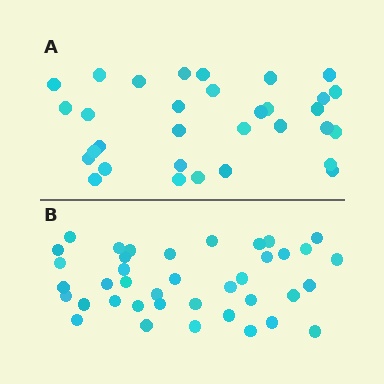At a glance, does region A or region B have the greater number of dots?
Region B (the bottom region) has more dots.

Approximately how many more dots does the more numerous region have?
Region B has roughly 8 or so more dots than region A.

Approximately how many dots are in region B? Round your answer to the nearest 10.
About 40 dots. (The exact count is 39, which rounds to 40.)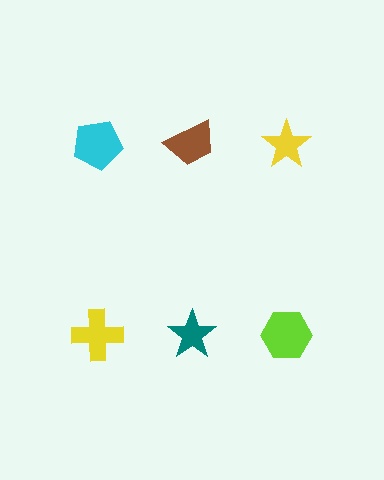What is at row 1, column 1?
A cyan pentagon.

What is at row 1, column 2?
A brown trapezoid.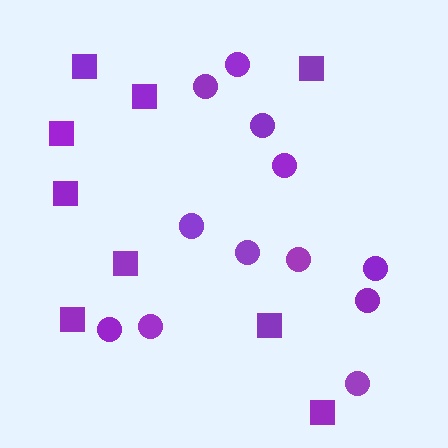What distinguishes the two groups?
There are 2 groups: one group of squares (9) and one group of circles (12).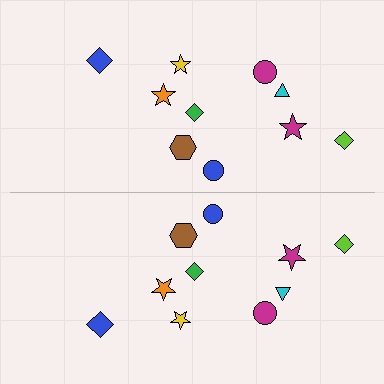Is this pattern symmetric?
Yes, this pattern has bilateral (reflection) symmetry.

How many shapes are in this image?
There are 20 shapes in this image.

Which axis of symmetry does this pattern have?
The pattern has a horizontal axis of symmetry running through the center of the image.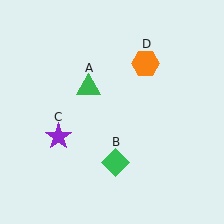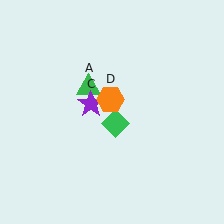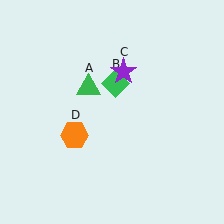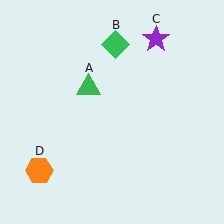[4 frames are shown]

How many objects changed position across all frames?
3 objects changed position: green diamond (object B), purple star (object C), orange hexagon (object D).